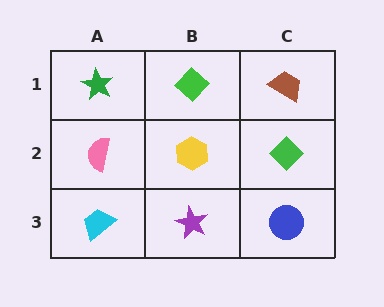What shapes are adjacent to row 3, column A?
A pink semicircle (row 2, column A), a purple star (row 3, column B).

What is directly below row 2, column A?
A cyan trapezoid.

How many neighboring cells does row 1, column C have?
2.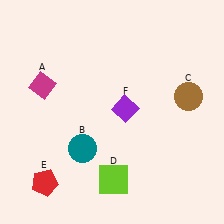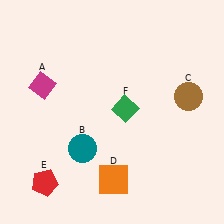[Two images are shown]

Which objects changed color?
D changed from lime to orange. F changed from purple to green.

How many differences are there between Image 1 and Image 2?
There are 2 differences between the two images.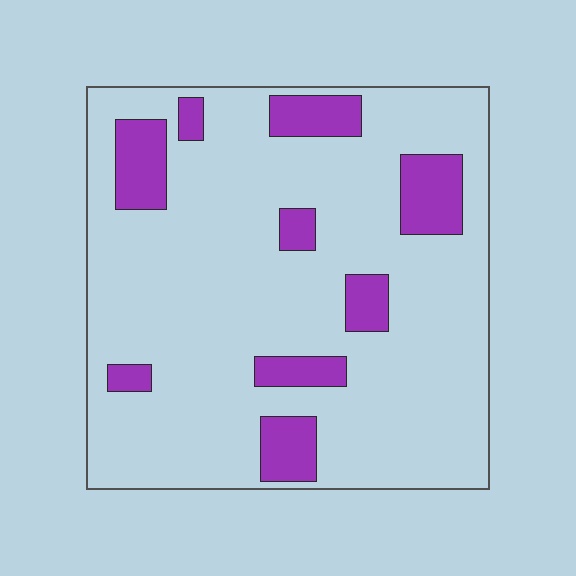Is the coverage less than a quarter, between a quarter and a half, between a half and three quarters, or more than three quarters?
Less than a quarter.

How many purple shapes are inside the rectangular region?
9.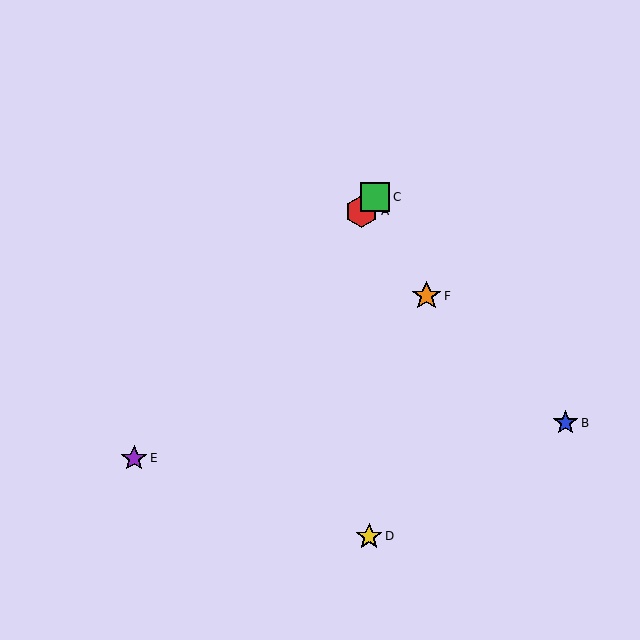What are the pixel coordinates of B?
Object B is at (565, 423).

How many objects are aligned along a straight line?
3 objects (A, C, E) are aligned along a straight line.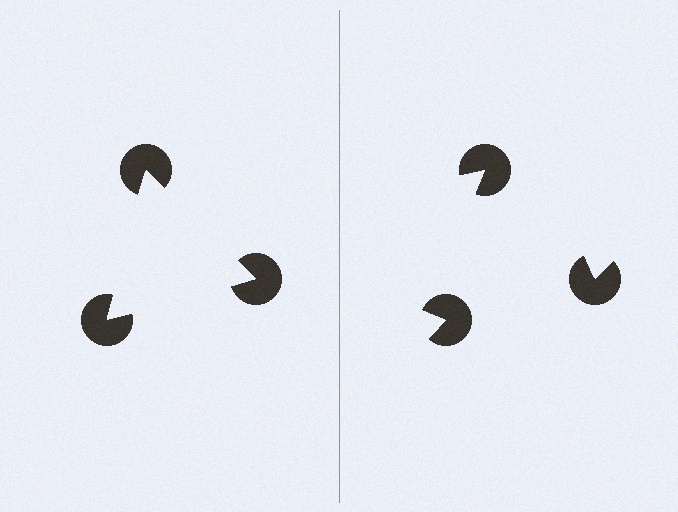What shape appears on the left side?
An illusory triangle.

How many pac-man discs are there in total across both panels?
6 — 3 on each side.